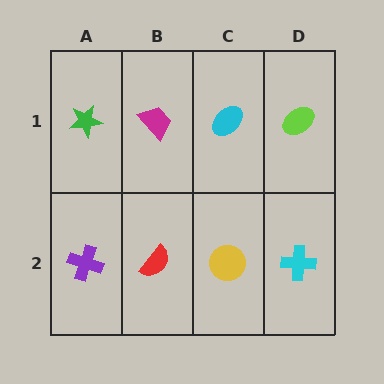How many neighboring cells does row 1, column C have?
3.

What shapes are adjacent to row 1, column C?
A yellow circle (row 2, column C), a magenta trapezoid (row 1, column B), a lime ellipse (row 1, column D).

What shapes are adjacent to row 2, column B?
A magenta trapezoid (row 1, column B), a purple cross (row 2, column A), a yellow circle (row 2, column C).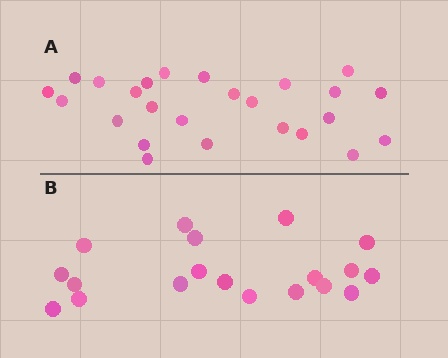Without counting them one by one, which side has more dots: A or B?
Region A (the top region) has more dots.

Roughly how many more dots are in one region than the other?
Region A has about 6 more dots than region B.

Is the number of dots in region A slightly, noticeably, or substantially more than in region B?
Region A has noticeably more, but not dramatically so. The ratio is roughly 1.3 to 1.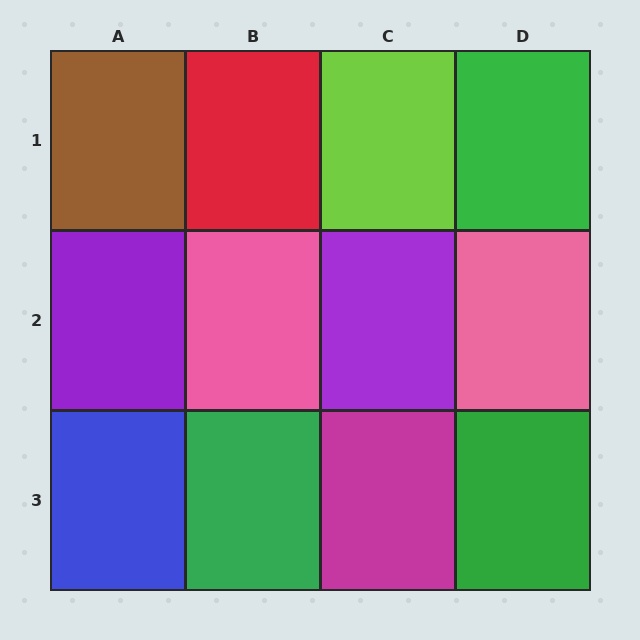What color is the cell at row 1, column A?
Brown.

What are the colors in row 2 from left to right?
Purple, pink, purple, pink.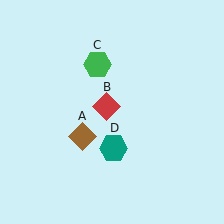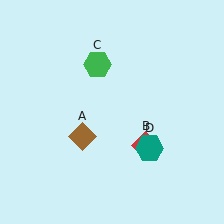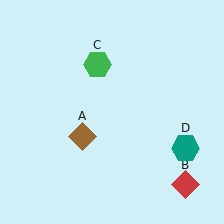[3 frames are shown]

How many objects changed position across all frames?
2 objects changed position: red diamond (object B), teal hexagon (object D).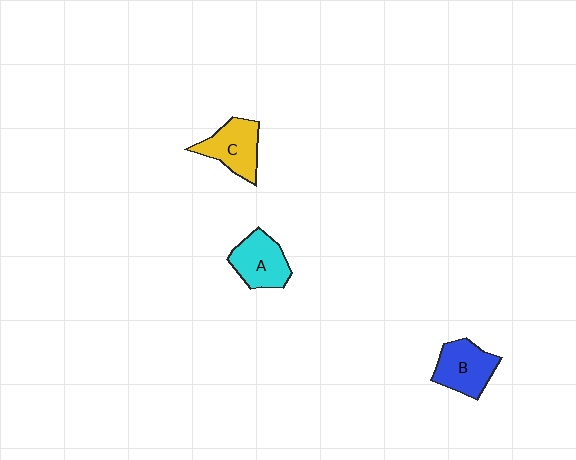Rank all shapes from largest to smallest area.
From largest to smallest: B (blue), C (yellow), A (cyan).